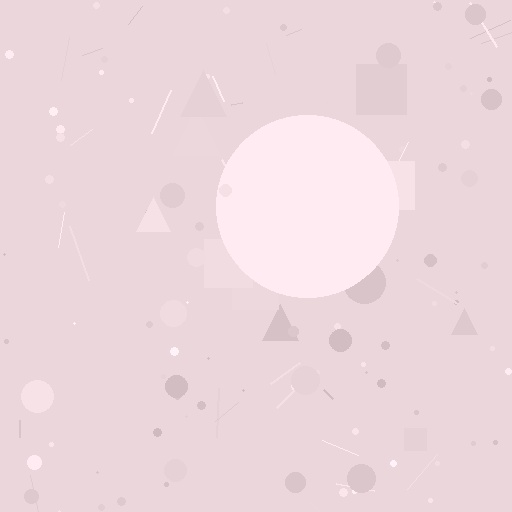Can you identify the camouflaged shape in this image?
The camouflaged shape is a circle.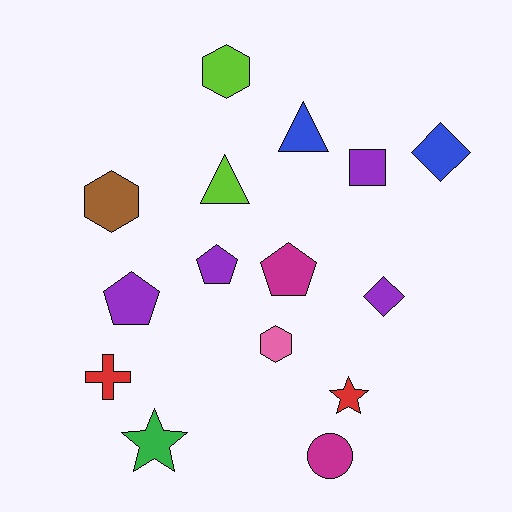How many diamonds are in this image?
There are 2 diamonds.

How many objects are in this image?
There are 15 objects.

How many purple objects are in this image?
There are 4 purple objects.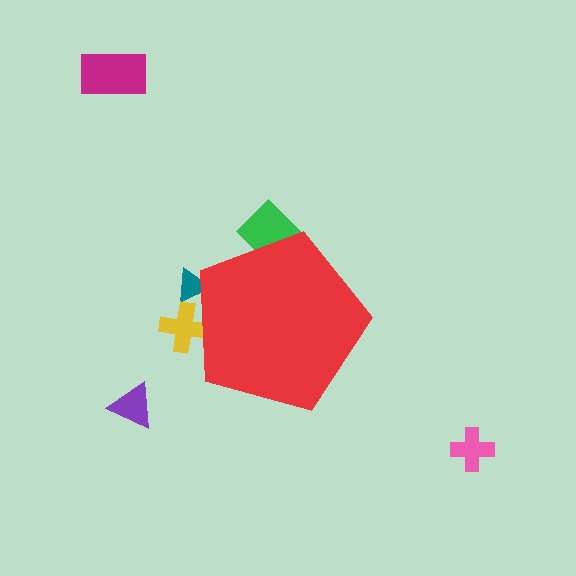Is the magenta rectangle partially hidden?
No, the magenta rectangle is fully visible.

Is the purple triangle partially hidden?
No, the purple triangle is fully visible.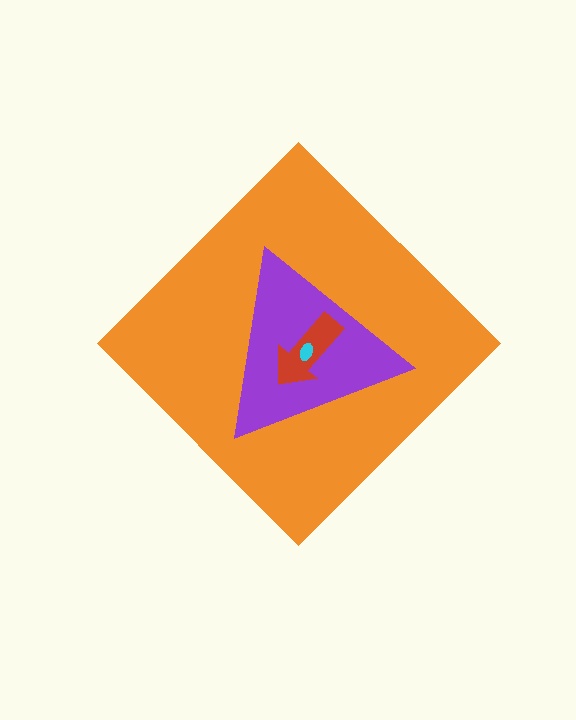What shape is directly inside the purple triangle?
The red arrow.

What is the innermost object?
The cyan ellipse.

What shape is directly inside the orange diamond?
The purple triangle.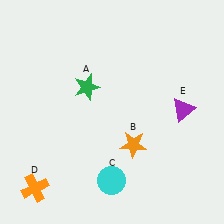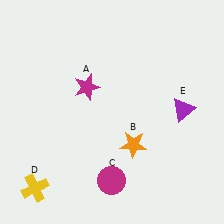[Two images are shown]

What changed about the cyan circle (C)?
In Image 1, C is cyan. In Image 2, it changed to magenta.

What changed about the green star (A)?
In Image 1, A is green. In Image 2, it changed to magenta.